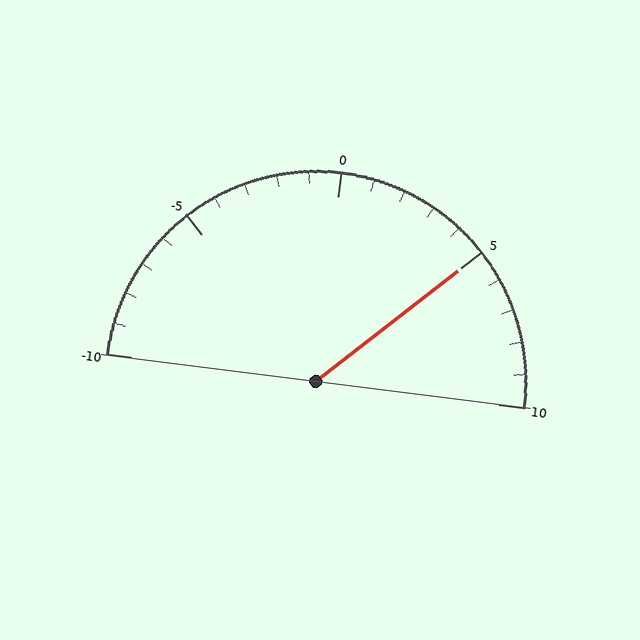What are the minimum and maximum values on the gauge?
The gauge ranges from -10 to 10.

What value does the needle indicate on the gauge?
The needle indicates approximately 5.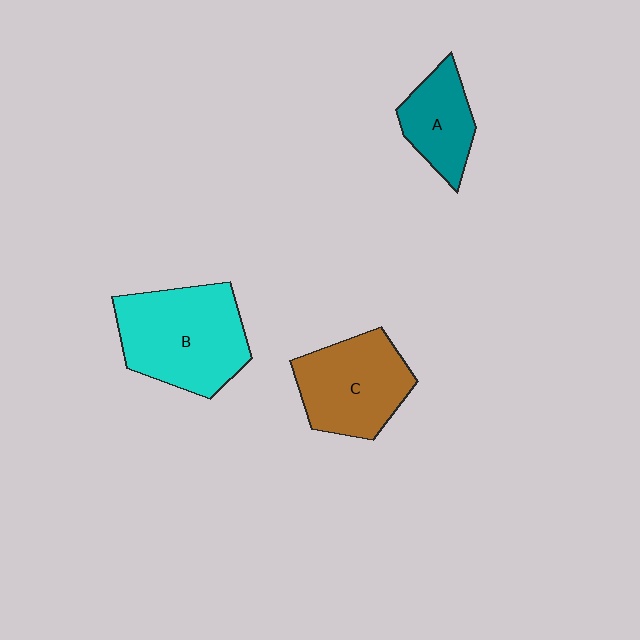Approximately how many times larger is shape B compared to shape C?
Approximately 1.2 times.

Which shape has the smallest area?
Shape A (teal).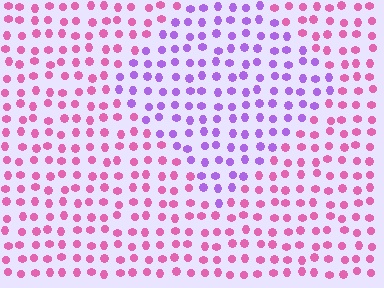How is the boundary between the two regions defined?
The boundary is defined purely by a slight shift in hue (about 49 degrees). Spacing, size, and orientation are identical on both sides.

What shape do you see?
I see a diamond.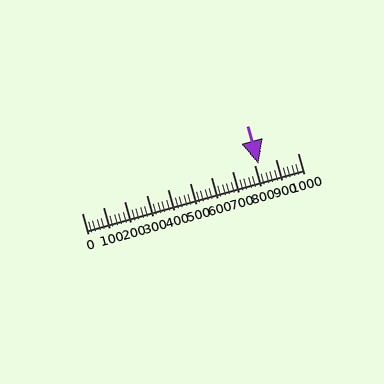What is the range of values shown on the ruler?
The ruler shows values from 0 to 1000.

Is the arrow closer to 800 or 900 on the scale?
The arrow is closer to 800.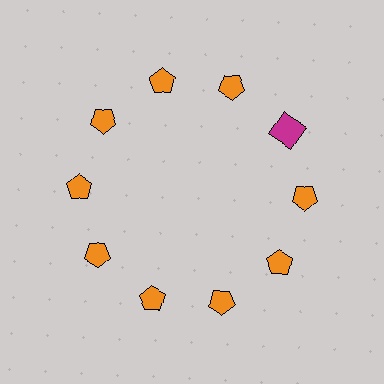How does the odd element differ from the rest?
It differs in both color (magenta instead of orange) and shape (square instead of pentagon).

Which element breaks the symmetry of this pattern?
The magenta square at roughly the 2 o'clock position breaks the symmetry. All other shapes are orange pentagons.